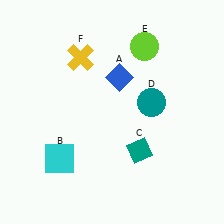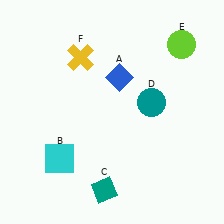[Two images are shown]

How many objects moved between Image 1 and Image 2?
2 objects moved between the two images.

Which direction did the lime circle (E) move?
The lime circle (E) moved right.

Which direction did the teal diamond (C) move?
The teal diamond (C) moved down.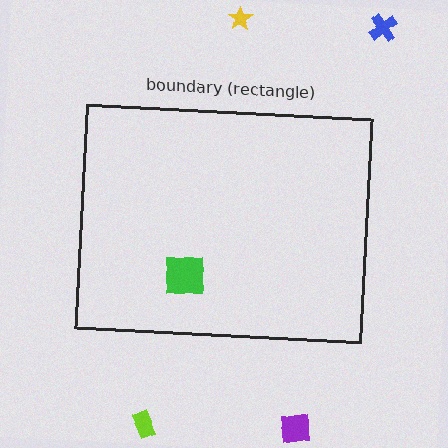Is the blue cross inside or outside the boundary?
Outside.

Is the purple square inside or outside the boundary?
Outside.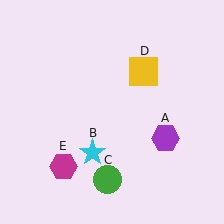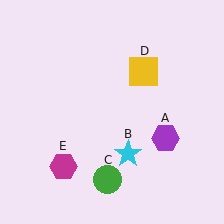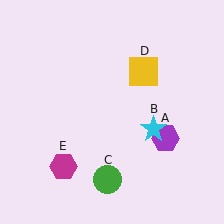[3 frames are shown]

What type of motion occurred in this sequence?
The cyan star (object B) rotated counterclockwise around the center of the scene.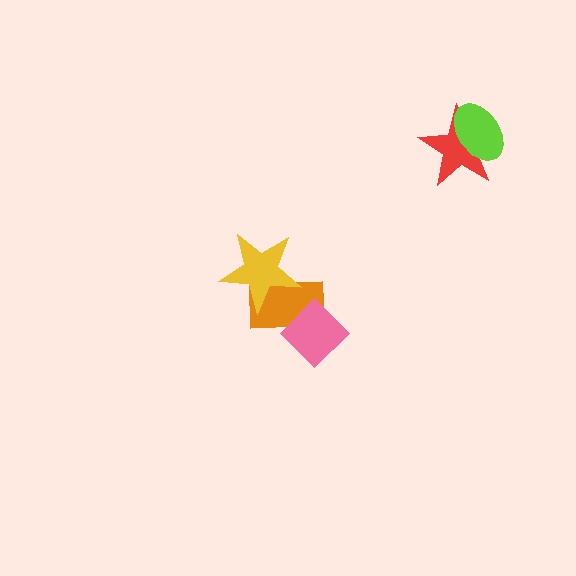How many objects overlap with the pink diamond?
1 object overlaps with the pink diamond.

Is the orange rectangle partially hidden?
Yes, it is partially covered by another shape.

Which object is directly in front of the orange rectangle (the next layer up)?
The pink diamond is directly in front of the orange rectangle.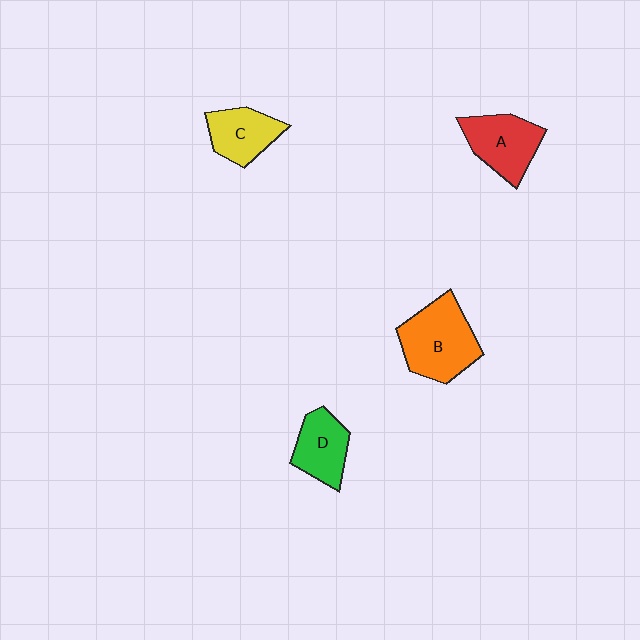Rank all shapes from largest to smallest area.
From largest to smallest: B (orange), A (red), D (green), C (yellow).